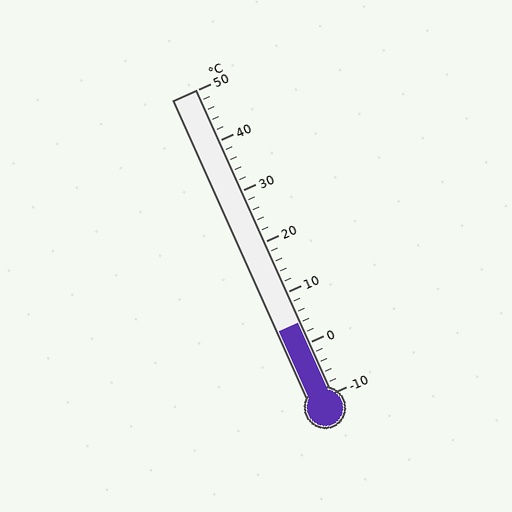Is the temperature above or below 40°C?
The temperature is below 40°C.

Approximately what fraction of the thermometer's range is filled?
The thermometer is filled to approximately 25% of its range.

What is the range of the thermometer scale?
The thermometer scale ranges from -10°C to 50°C.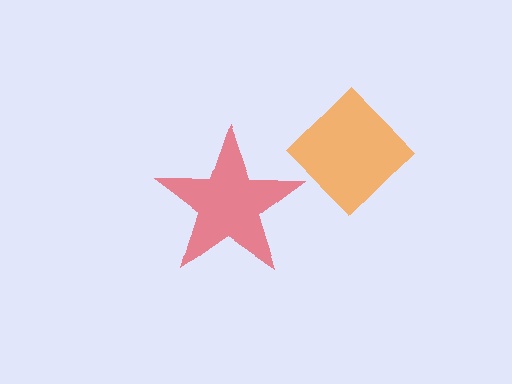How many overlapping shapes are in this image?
There are 2 overlapping shapes in the image.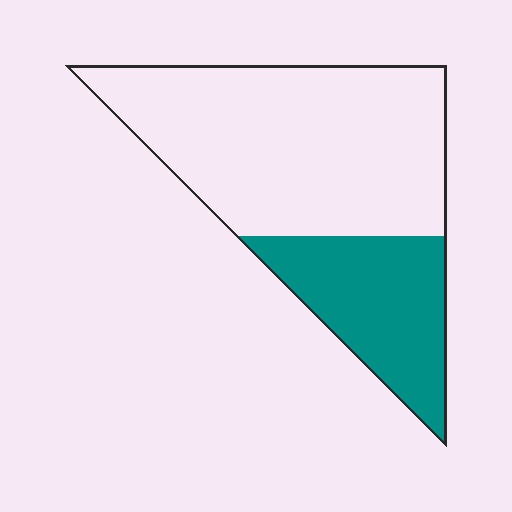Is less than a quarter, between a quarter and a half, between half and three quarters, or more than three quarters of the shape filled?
Between a quarter and a half.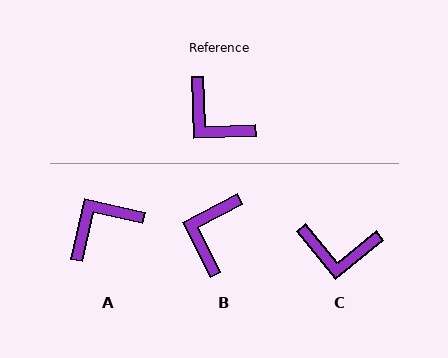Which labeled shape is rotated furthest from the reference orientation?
A, about 105 degrees away.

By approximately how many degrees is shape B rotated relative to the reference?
Approximately 65 degrees clockwise.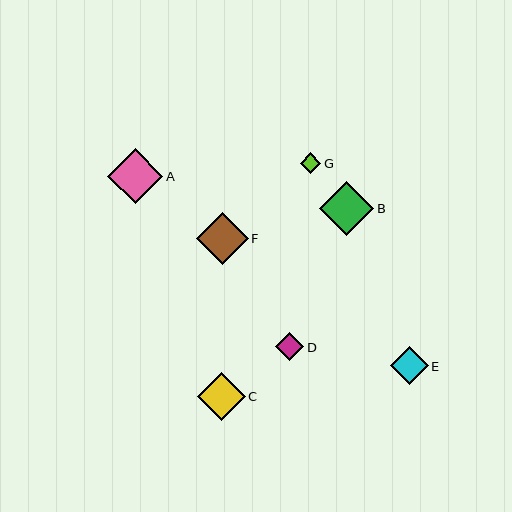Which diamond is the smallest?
Diamond G is the smallest with a size of approximately 21 pixels.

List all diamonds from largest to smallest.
From largest to smallest: A, B, F, C, E, D, G.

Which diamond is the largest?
Diamond A is the largest with a size of approximately 55 pixels.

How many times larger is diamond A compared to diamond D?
Diamond A is approximately 2.0 times the size of diamond D.